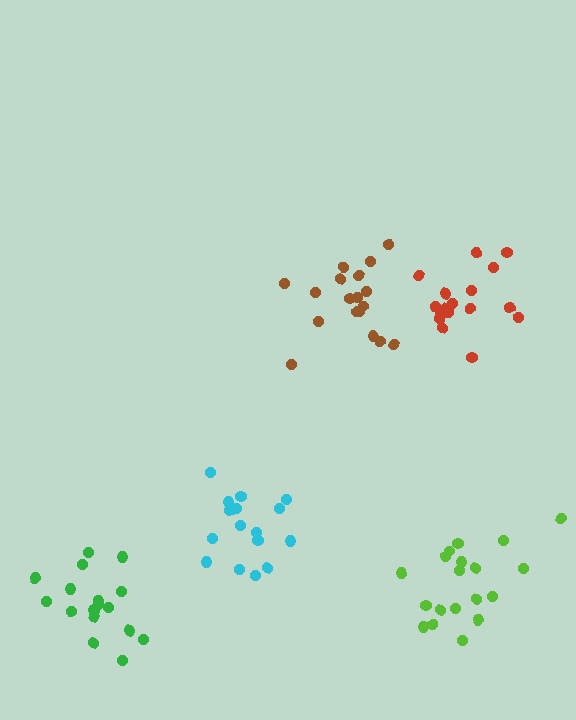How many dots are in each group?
Group 1: 18 dots, Group 2: 17 dots, Group 3: 16 dots, Group 4: 19 dots, Group 5: 17 dots (87 total).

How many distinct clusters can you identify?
There are 5 distinct clusters.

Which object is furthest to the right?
The lime cluster is rightmost.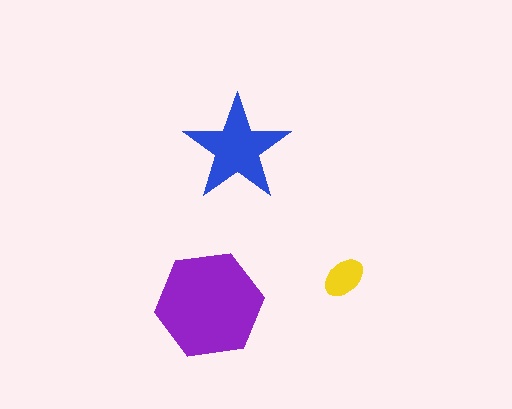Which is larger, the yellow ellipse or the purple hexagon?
The purple hexagon.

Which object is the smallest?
The yellow ellipse.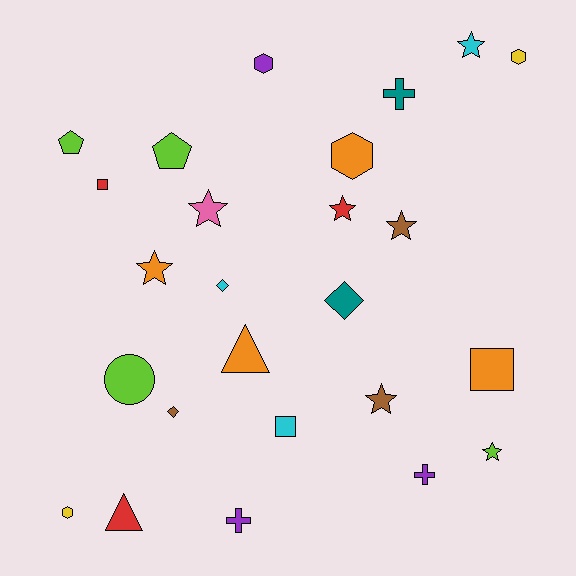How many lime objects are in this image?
There are 4 lime objects.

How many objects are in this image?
There are 25 objects.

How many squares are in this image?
There are 3 squares.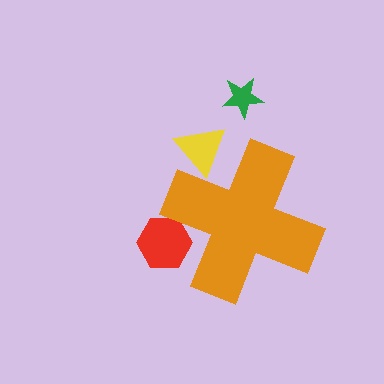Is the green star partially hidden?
No, the green star is fully visible.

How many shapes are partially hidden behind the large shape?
2 shapes are partially hidden.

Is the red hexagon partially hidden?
Yes, the red hexagon is partially hidden behind the orange cross.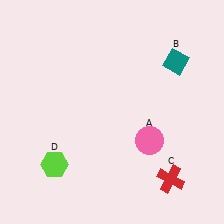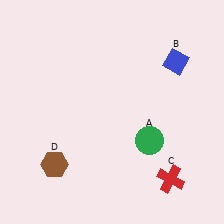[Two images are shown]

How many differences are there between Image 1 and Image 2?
There are 3 differences between the two images.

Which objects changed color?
A changed from pink to green. B changed from teal to blue. D changed from lime to brown.